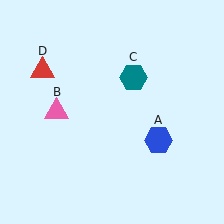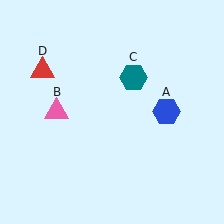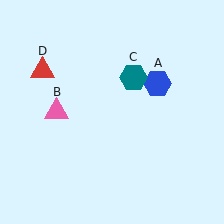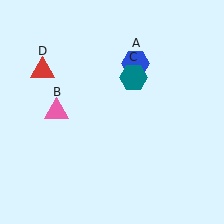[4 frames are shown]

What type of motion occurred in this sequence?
The blue hexagon (object A) rotated counterclockwise around the center of the scene.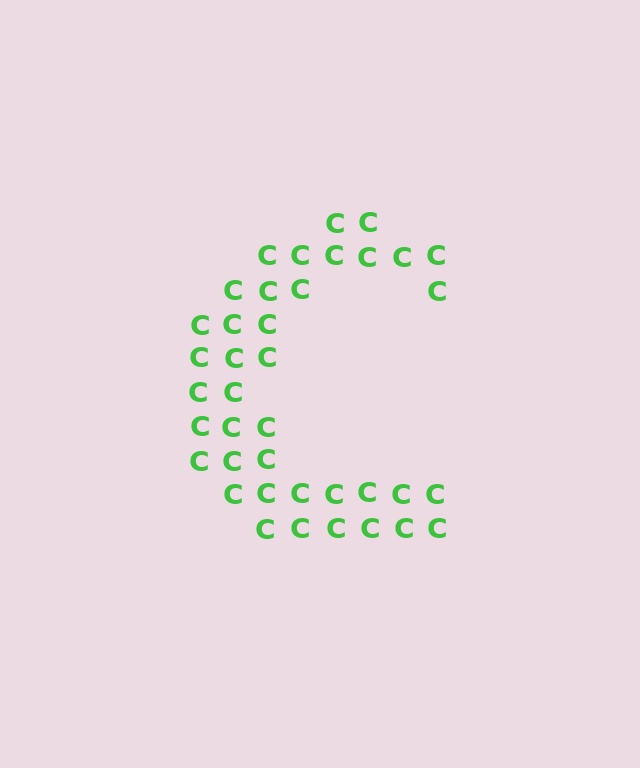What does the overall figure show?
The overall figure shows the letter C.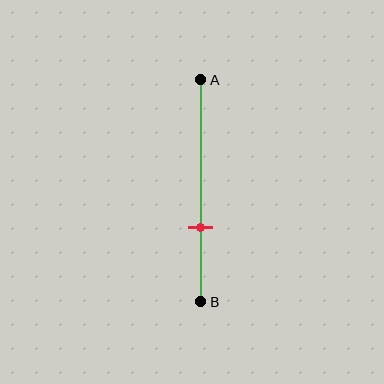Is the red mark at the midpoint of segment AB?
No, the mark is at about 65% from A, not at the 50% midpoint.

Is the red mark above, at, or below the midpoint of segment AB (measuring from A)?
The red mark is below the midpoint of segment AB.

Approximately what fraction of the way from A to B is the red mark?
The red mark is approximately 65% of the way from A to B.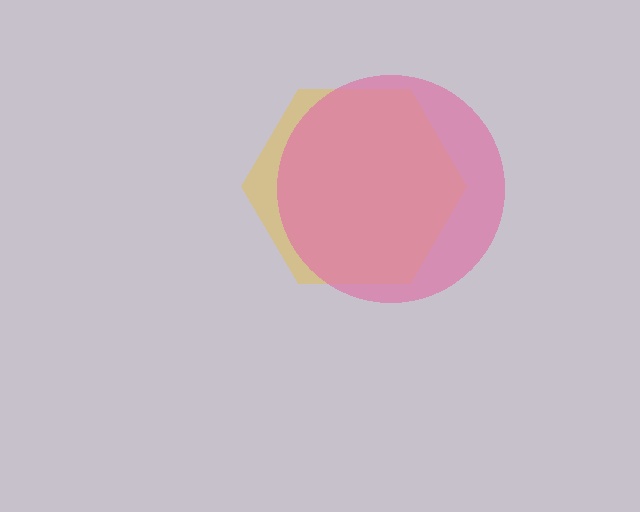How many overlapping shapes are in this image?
There are 2 overlapping shapes in the image.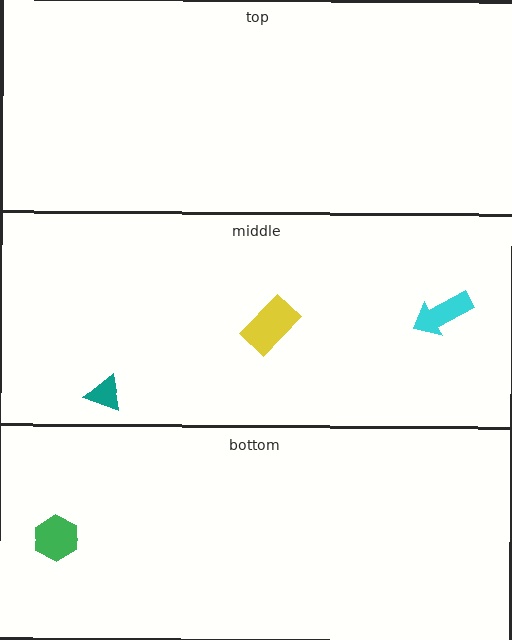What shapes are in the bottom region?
The green hexagon.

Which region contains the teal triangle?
The middle region.